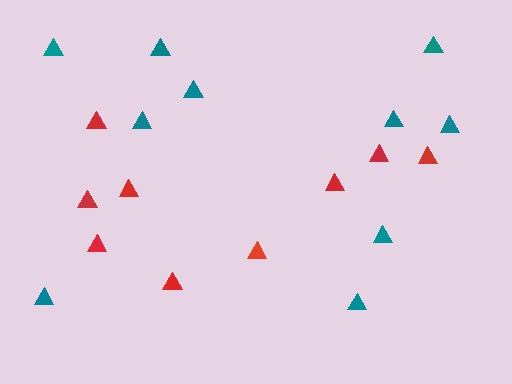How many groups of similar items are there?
There are 2 groups: one group of red triangles (9) and one group of teal triangles (10).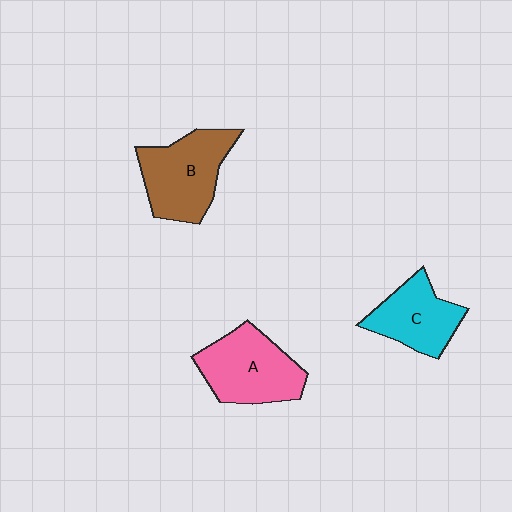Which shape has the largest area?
Shape B (brown).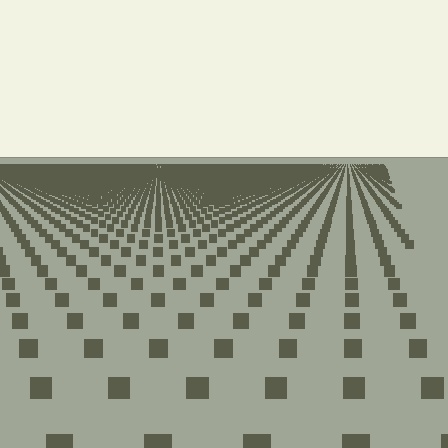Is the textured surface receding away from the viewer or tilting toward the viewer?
The surface is receding away from the viewer. Texture elements get smaller and denser toward the top.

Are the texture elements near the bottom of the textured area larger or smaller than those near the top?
Larger. Near the bottom, elements are closer to the viewer and appear at a bigger on-screen size.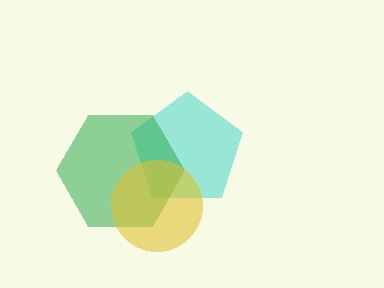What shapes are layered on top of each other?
The layered shapes are: a cyan pentagon, a green hexagon, a yellow circle.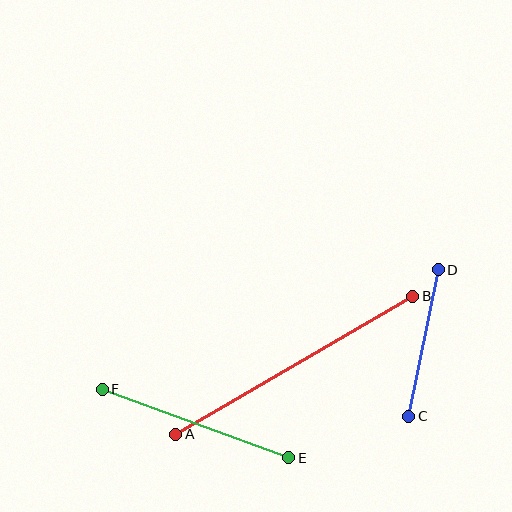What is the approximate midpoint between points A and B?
The midpoint is at approximately (294, 365) pixels.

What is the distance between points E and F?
The distance is approximately 199 pixels.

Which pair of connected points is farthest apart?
Points A and B are farthest apart.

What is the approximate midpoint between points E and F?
The midpoint is at approximately (196, 423) pixels.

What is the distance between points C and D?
The distance is approximately 150 pixels.